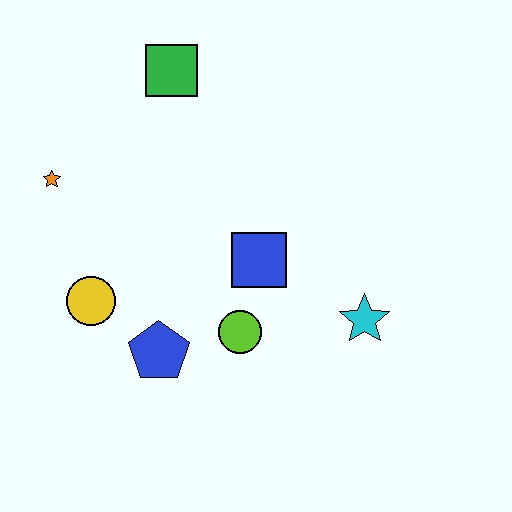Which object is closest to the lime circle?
The blue square is closest to the lime circle.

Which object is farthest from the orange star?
The cyan star is farthest from the orange star.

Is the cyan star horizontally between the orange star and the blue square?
No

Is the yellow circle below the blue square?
Yes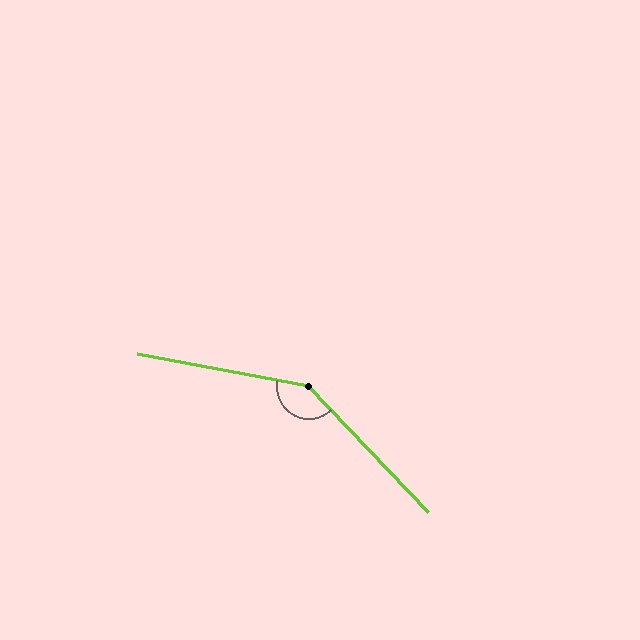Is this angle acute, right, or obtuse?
It is obtuse.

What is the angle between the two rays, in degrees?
Approximately 144 degrees.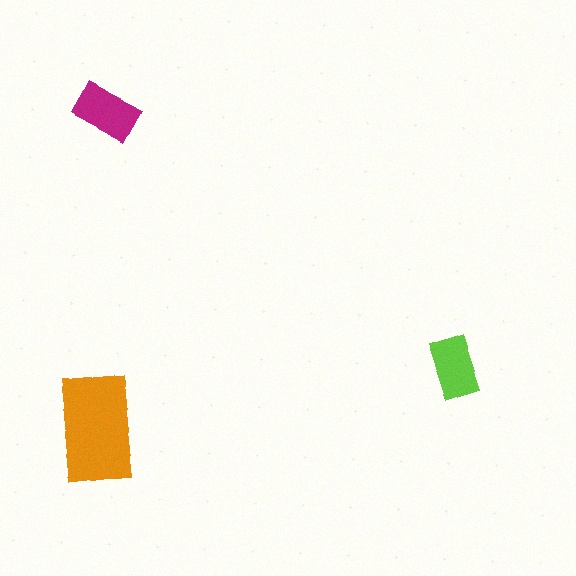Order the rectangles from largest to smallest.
the orange one, the magenta one, the lime one.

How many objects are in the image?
There are 3 objects in the image.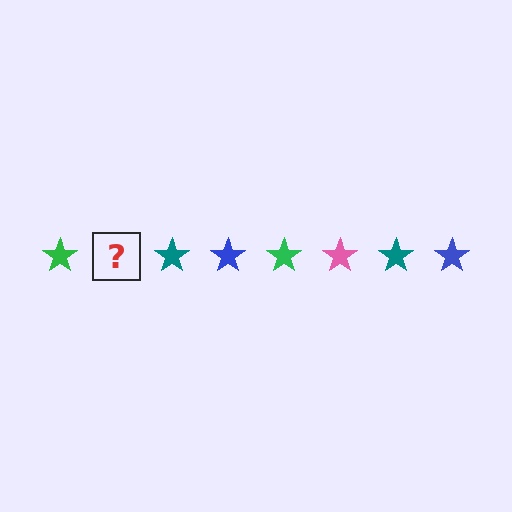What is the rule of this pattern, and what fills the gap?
The rule is that the pattern cycles through green, pink, teal, blue stars. The gap should be filled with a pink star.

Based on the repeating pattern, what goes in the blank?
The blank should be a pink star.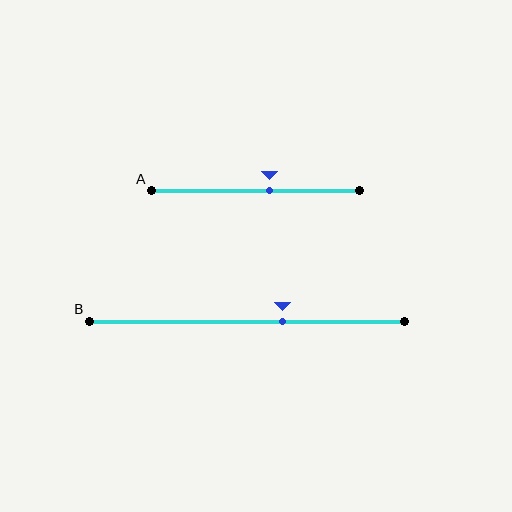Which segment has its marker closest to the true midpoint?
Segment A has its marker closest to the true midpoint.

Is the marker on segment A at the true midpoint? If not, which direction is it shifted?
No, the marker on segment A is shifted to the right by about 7% of the segment length.